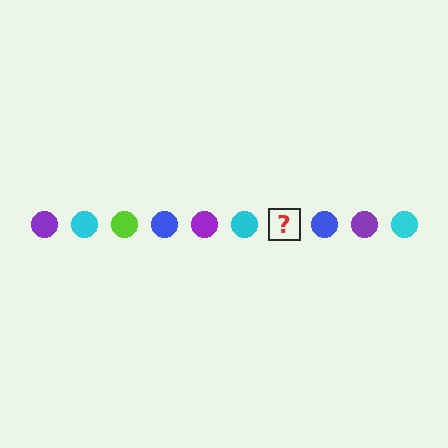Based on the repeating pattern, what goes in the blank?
The blank should be a lime circle.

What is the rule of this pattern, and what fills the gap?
The rule is that the pattern cycles through purple, cyan, lime, blue circles. The gap should be filled with a lime circle.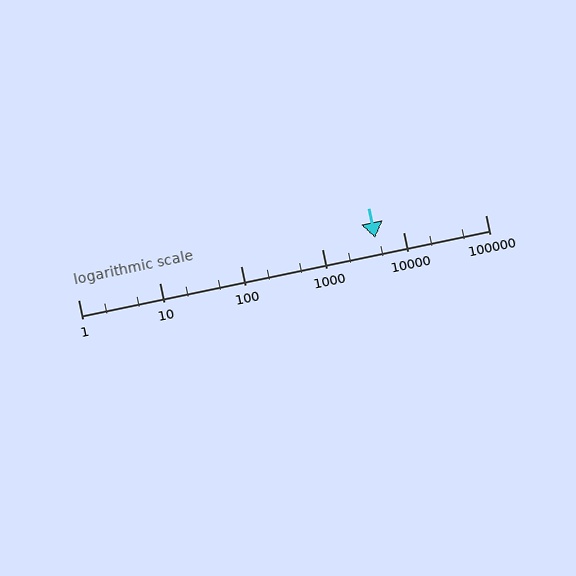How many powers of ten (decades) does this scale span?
The scale spans 5 decades, from 1 to 100000.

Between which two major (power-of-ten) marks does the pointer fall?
The pointer is between 1000 and 10000.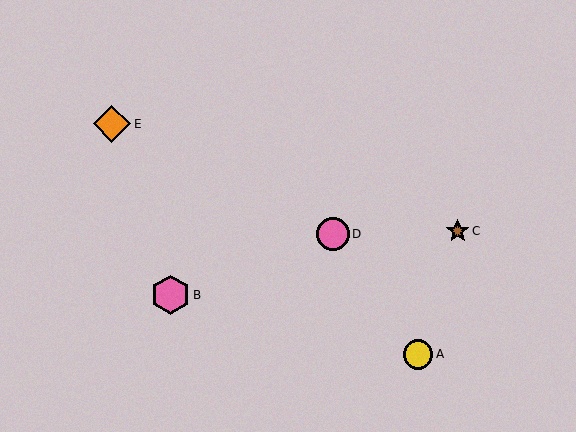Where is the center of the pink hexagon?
The center of the pink hexagon is at (170, 295).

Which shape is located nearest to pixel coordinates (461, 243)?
The brown star (labeled C) at (458, 231) is nearest to that location.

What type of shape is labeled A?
Shape A is a yellow circle.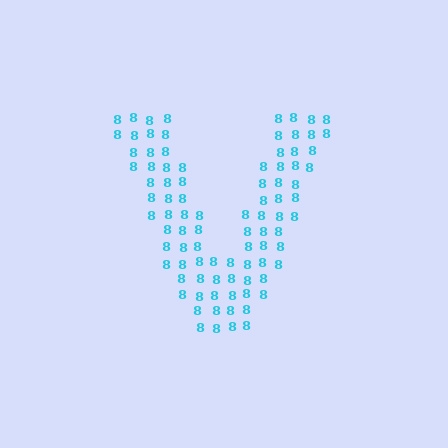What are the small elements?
The small elements are digit 8's.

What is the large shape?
The large shape is the letter V.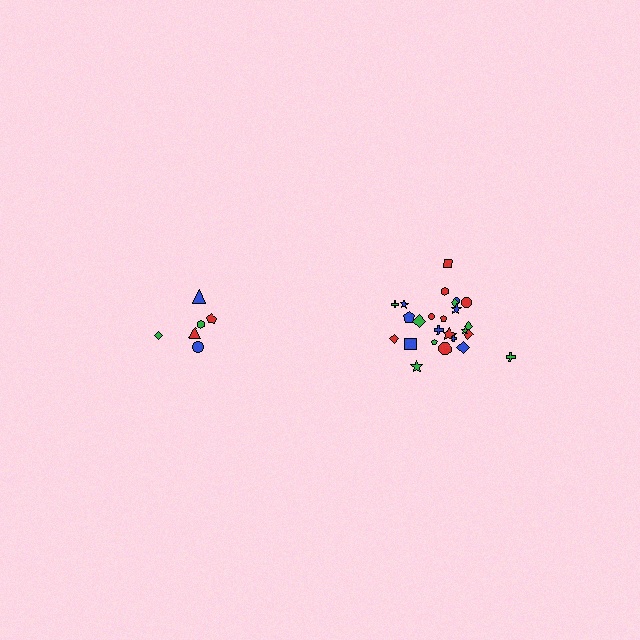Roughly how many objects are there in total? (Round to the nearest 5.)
Roughly 30 objects in total.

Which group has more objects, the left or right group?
The right group.